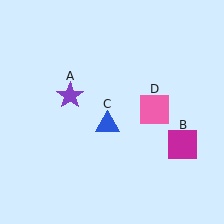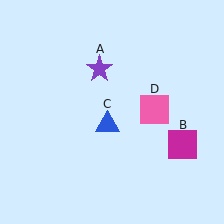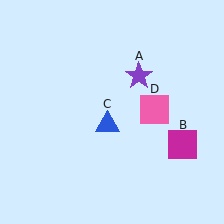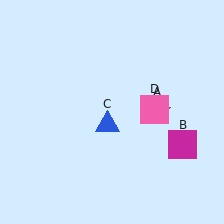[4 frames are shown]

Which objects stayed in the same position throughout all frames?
Magenta square (object B) and blue triangle (object C) and pink square (object D) remained stationary.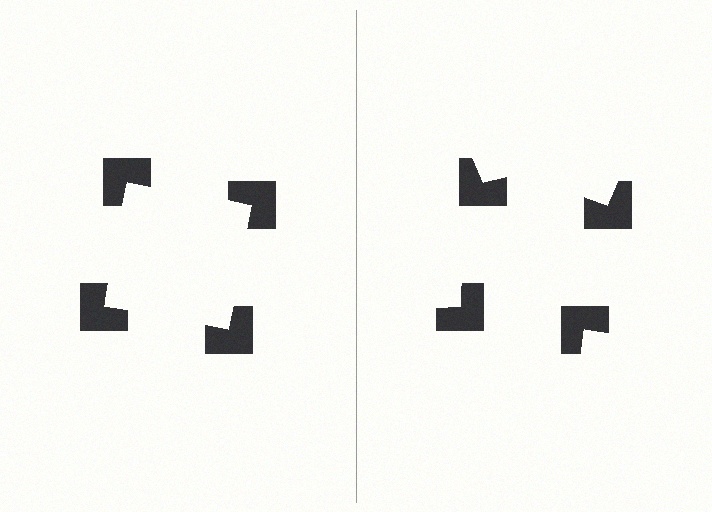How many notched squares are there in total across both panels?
8 — 4 on each side.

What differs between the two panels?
The notched squares are positioned identically on both sides; only the wedge orientations differ. On the left they align to a square; on the right they are misaligned.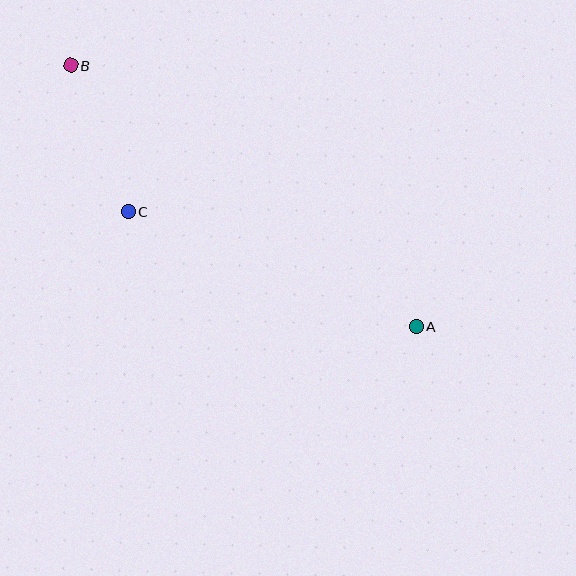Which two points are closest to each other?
Points B and C are closest to each other.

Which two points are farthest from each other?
Points A and B are farthest from each other.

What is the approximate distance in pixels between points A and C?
The distance between A and C is approximately 310 pixels.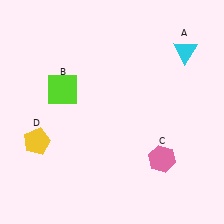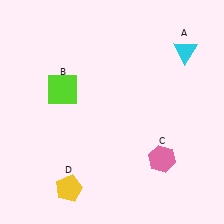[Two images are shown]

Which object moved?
The yellow pentagon (D) moved down.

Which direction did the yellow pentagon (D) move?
The yellow pentagon (D) moved down.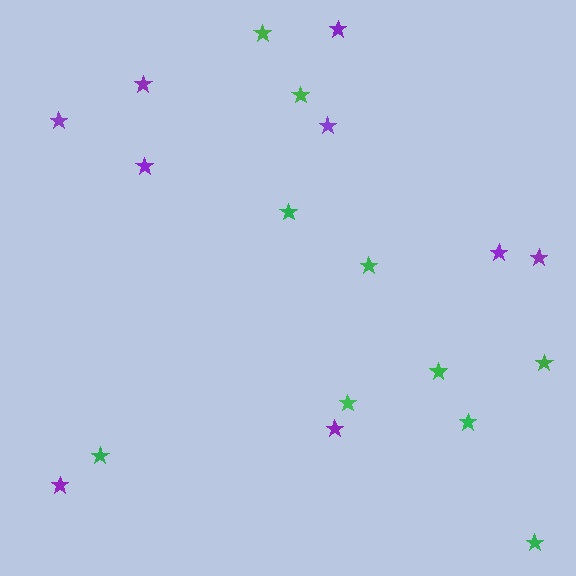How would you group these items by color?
There are 2 groups: one group of purple stars (9) and one group of green stars (10).